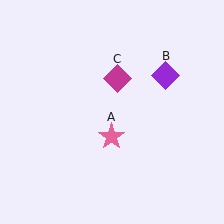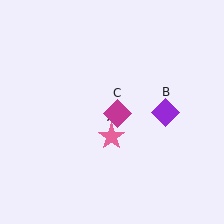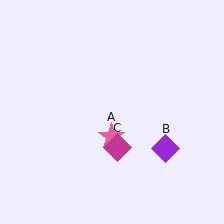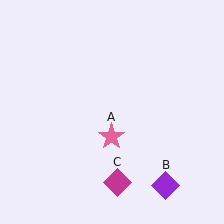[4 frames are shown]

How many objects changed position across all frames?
2 objects changed position: purple diamond (object B), magenta diamond (object C).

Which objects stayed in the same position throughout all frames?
Pink star (object A) remained stationary.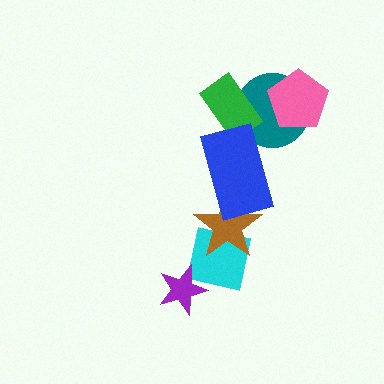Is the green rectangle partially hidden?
Yes, it is partially covered by another shape.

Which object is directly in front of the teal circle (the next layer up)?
The pink pentagon is directly in front of the teal circle.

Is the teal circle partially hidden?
Yes, it is partially covered by another shape.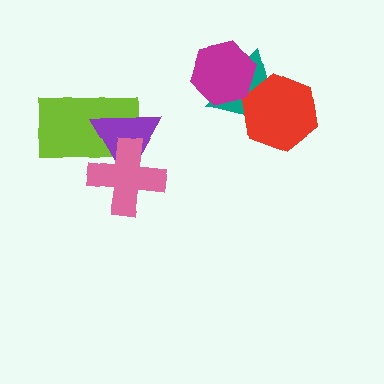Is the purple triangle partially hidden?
Yes, it is partially covered by another shape.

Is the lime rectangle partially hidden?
Yes, it is partially covered by another shape.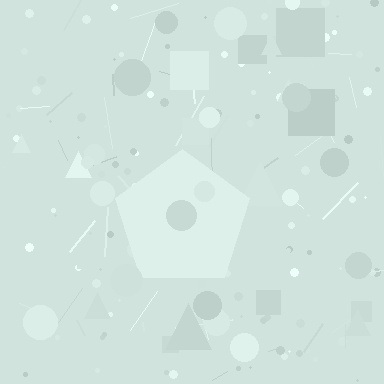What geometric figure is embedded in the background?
A pentagon is embedded in the background.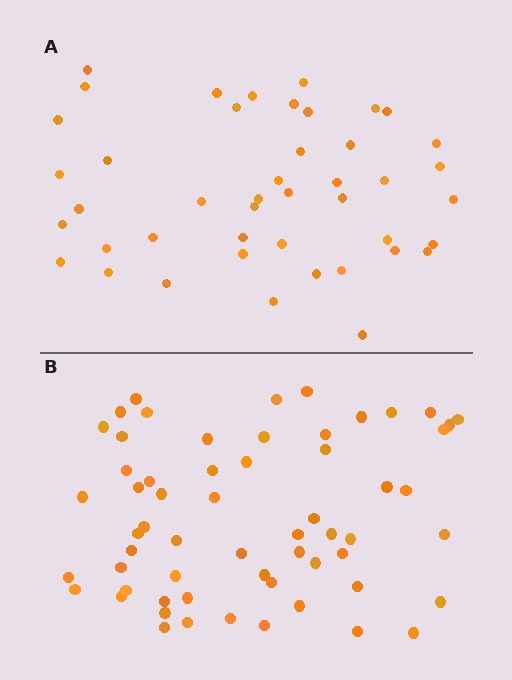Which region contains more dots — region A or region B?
Region B (the bottom region) has more dots.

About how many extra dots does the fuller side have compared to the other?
Region B has approximately 15 more dots than region A.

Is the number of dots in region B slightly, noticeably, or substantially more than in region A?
Region B has noticeably more, but not dramatically so. The ratio is roughly 1.4 to 1.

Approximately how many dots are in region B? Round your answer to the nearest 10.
About 60 dots.